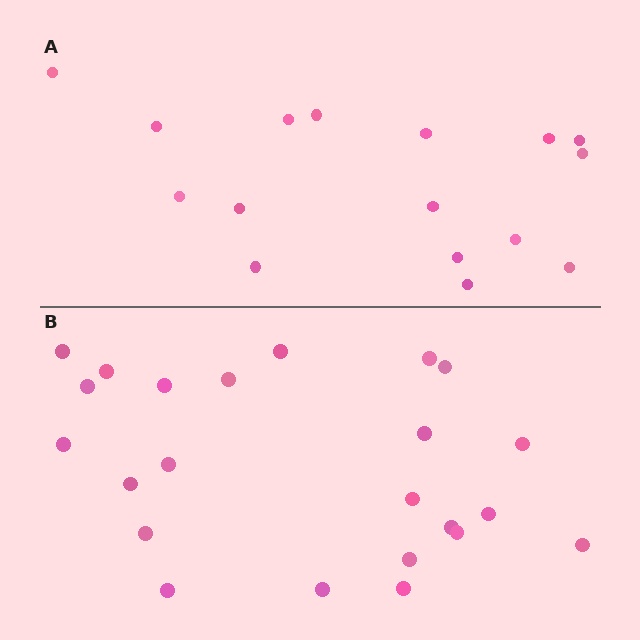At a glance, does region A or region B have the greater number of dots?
Region B (the bottom region) has more dots.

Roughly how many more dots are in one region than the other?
Region B has roughly 8 or so more dots than region A.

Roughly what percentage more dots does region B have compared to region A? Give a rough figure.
About 45% more.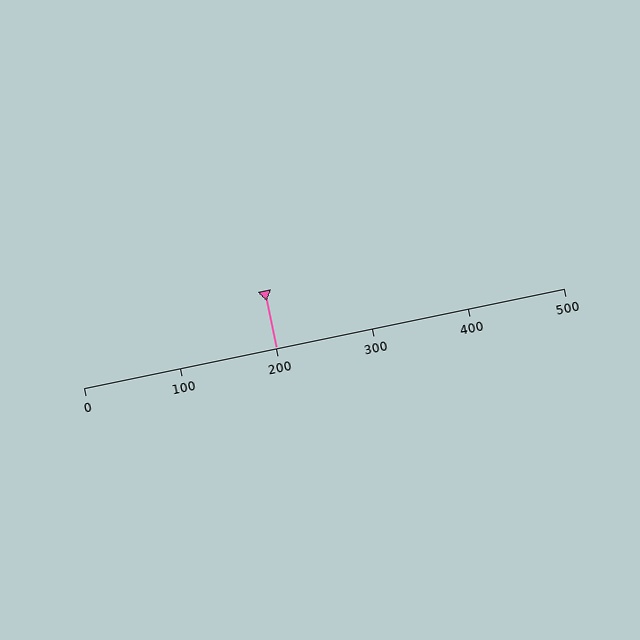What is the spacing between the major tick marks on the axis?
The major ticks are spaced 100 apart.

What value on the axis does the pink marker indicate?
The marker indicates approximately 200.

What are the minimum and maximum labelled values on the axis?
The axis runs from 0 to 500.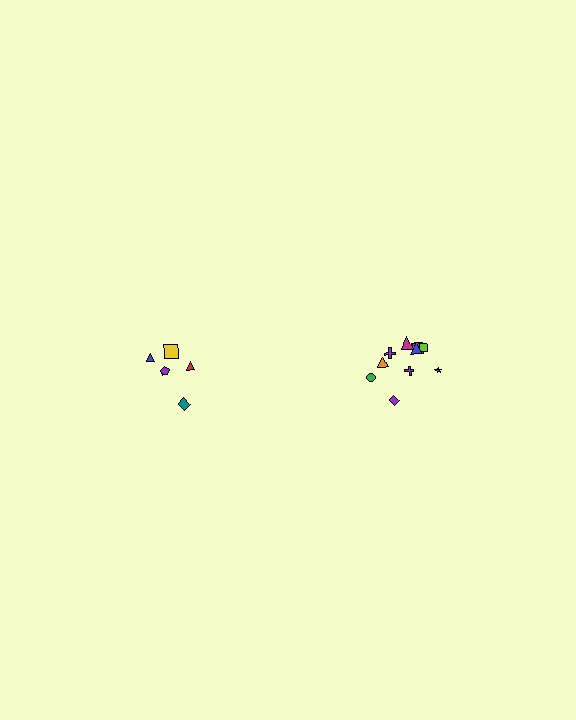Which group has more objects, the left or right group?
The right group.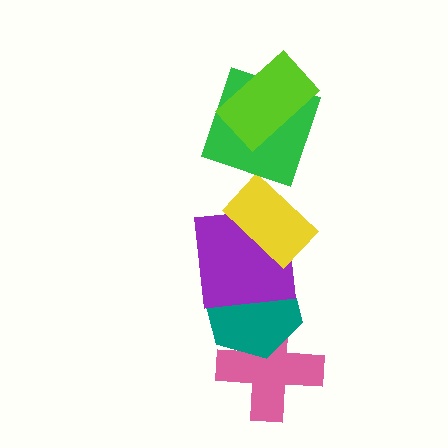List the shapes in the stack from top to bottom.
From top to bottom: the lime rectangle, the green square, the yellow rectangle, the purple square, the teal hexagon, the pink cross.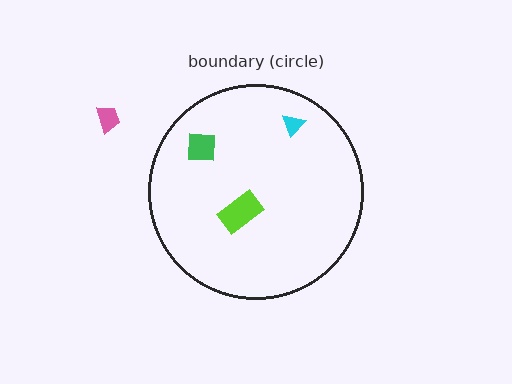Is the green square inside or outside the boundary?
Inside.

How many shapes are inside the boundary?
3 inside, 1 outside.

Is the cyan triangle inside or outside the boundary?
Inside.